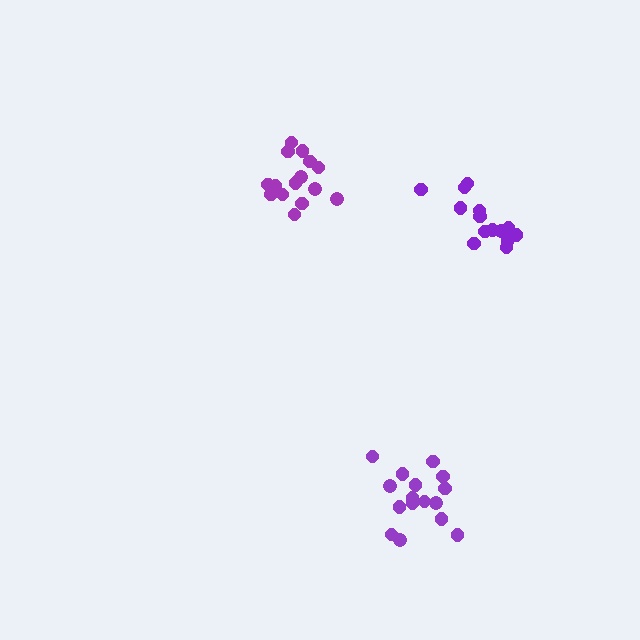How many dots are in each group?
Group 1: 16 dots, Group 2: 14 dots, Group 3: 15 dots (45 total).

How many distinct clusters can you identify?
There are 3 distinct clusters.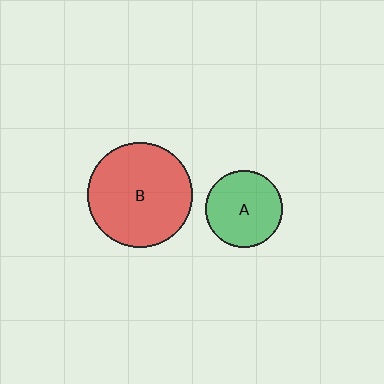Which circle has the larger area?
Circle B (red).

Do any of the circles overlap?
No, none of the circles overlap.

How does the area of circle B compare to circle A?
Approximately 1.9 times.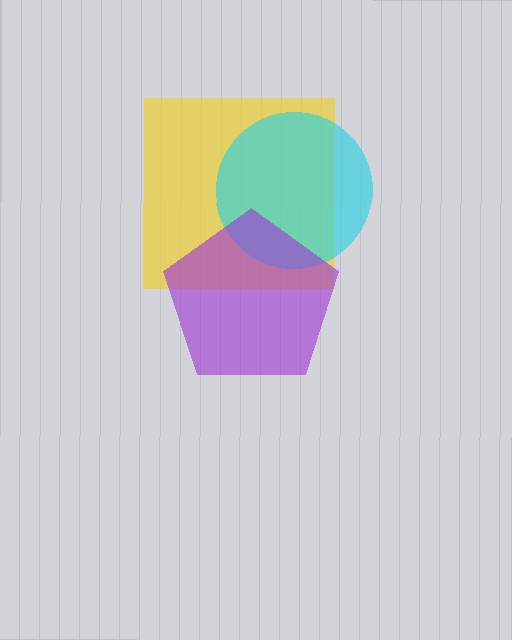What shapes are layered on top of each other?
The layered shapes are: a yellow square, a cyan circle, a purple pentagon.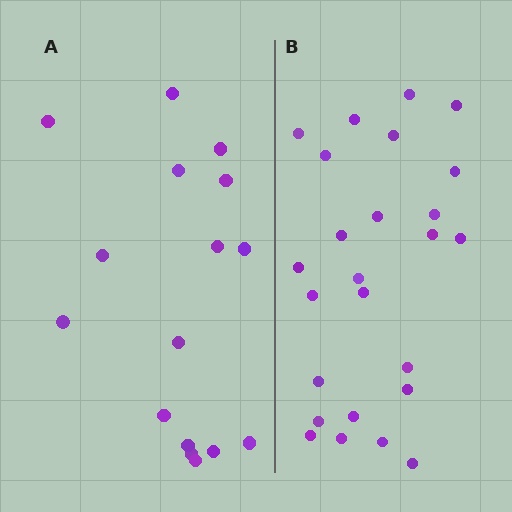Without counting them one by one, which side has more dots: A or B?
Region B (the right region) has more dots.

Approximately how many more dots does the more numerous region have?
Region B has roughly 8 or so more dots than region A.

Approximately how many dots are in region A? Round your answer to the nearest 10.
About 20 dots. (The exact count is 16, which rounds to 20.)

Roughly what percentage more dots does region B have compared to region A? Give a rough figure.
About 55% more.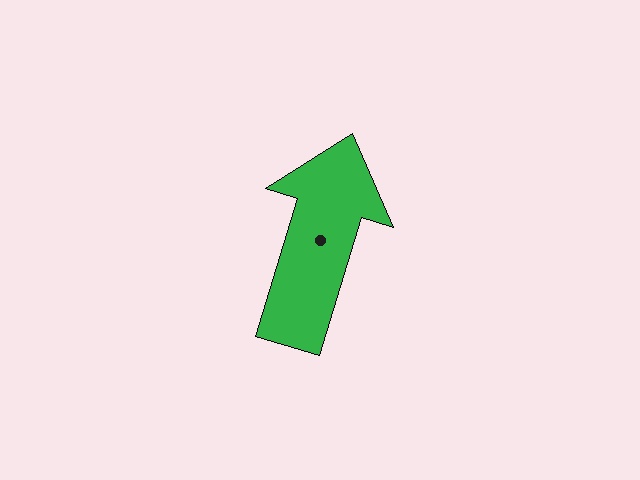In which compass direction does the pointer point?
North.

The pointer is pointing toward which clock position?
Roughly 1 o'clock.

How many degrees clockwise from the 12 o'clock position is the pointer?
Approximately 17 degrees.